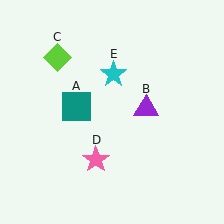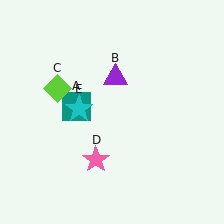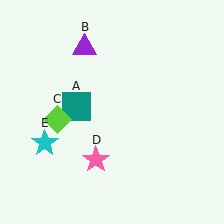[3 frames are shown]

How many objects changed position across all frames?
3 objects changed position: purple triangle (object B), lime diamond (object C), cyan star (object E).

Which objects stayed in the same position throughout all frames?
Teal square (object A) and pink star (object D) remained stationary.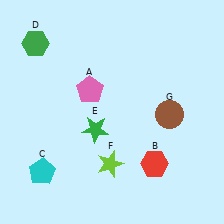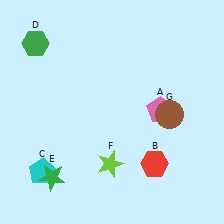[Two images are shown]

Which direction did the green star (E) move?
The green star (E) moved down.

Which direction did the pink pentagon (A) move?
The pink pentagon (A) moved right.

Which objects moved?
The objects that moved are: the pink pentagon (A), the green star (E).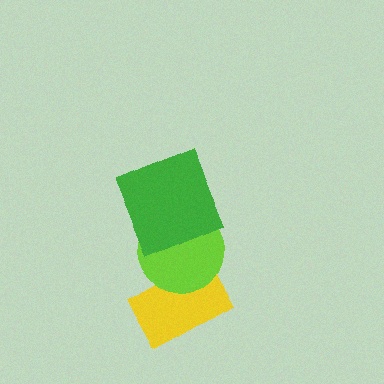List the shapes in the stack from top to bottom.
From top to bottom: the green square, the lime circle, the yellow rectangle.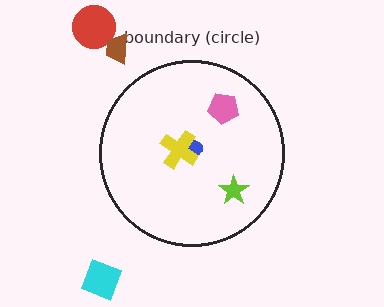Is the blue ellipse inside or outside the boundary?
Inside.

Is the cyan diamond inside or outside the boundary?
Outside.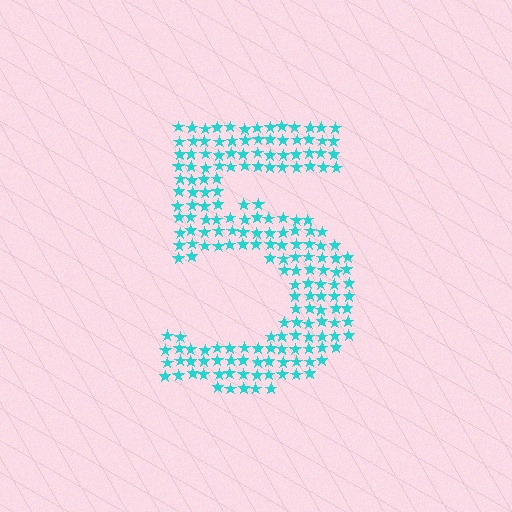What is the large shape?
The large shape is the digit 5.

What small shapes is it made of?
It is made of small stars.